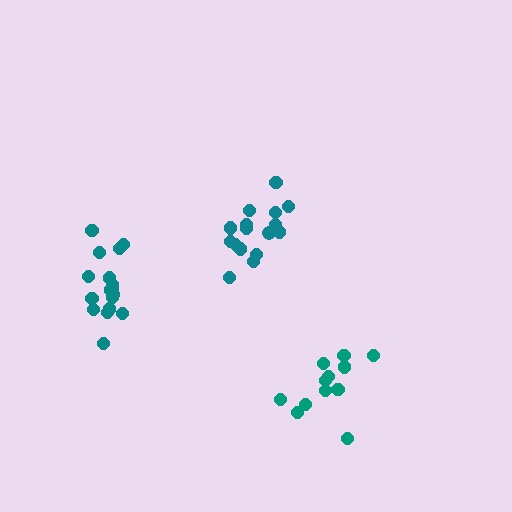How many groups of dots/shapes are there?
There are 3 groups.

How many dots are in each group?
Group 1: 16 dots, Group 2: 12 dots, Group 3: 17 dots (45 total).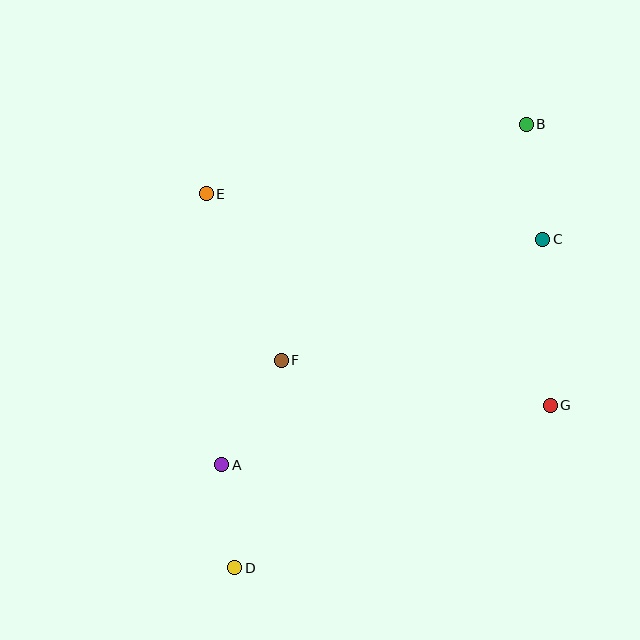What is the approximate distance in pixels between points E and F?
The distance between E and F is approximately 183 pixels.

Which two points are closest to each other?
Points A and D are closest to each other.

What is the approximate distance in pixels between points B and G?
The distance between B and G is approximately 282 pixels.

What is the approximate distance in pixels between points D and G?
The distance between D and G is approximately 355 pixels.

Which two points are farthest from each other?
Points B and D are farthest from each other.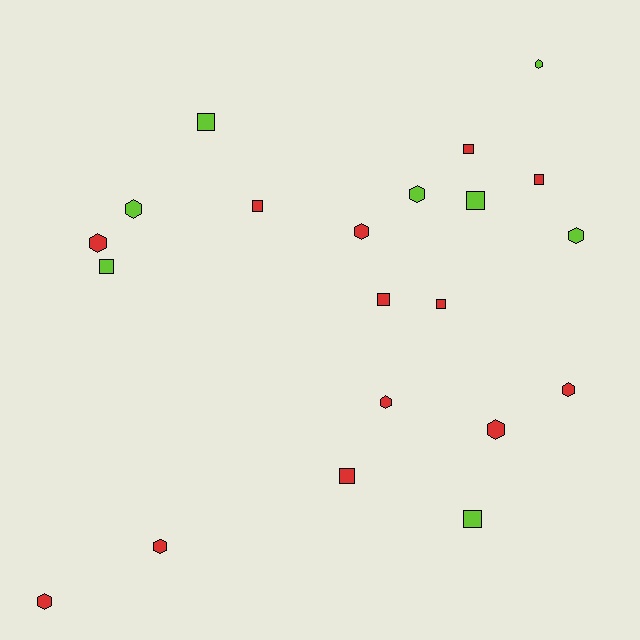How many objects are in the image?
There are 21 objects.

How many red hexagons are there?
There are 7 red hexagons.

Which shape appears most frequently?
Hexagon, with 11 objects.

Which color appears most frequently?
Red, with 13 objects.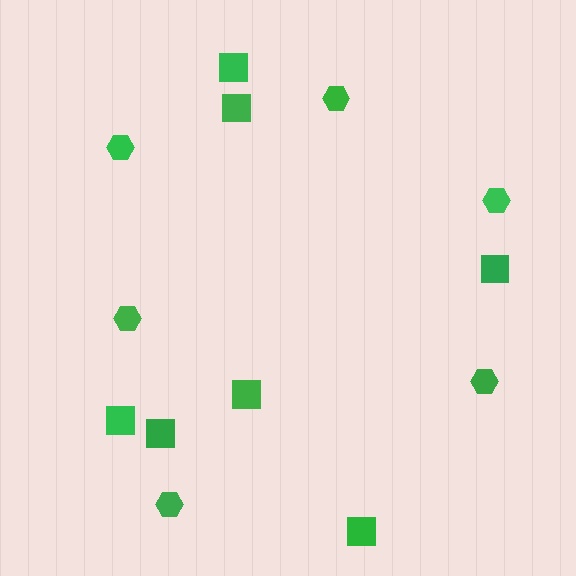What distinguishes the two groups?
There are 2 groups: one group of hexagons (6) and one group of squares (7).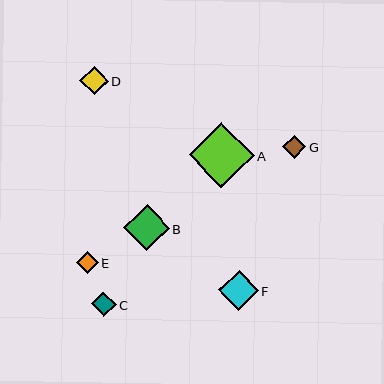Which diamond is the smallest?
Diamond E is the smallest with a size of approximately 22 pixels.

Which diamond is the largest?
Diamond A is the largest with a size of approximately 65 pixels.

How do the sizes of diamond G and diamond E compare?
Diamond G and diamond E are approximately the same size.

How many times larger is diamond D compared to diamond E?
Diamond D is approximately 1.3 times the size of diamond E.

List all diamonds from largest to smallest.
From largest to smallest: A, B, F, D, C, G, E.